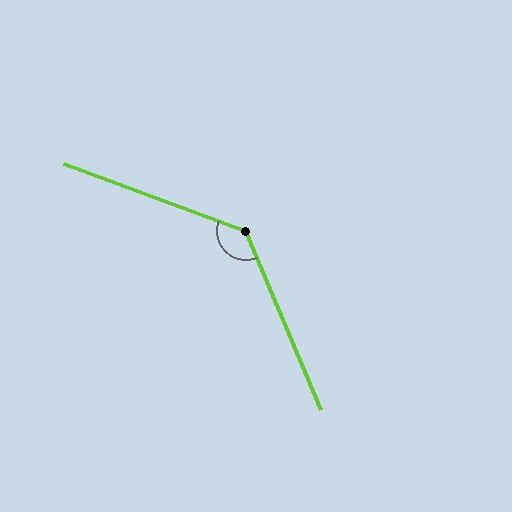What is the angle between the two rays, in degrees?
Approximately 133 degrees.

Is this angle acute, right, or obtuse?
It is obtuse.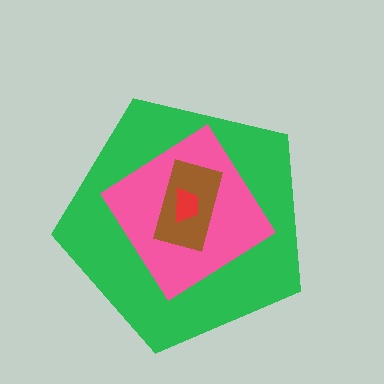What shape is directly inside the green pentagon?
The pink diamond.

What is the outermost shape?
The green pentagon.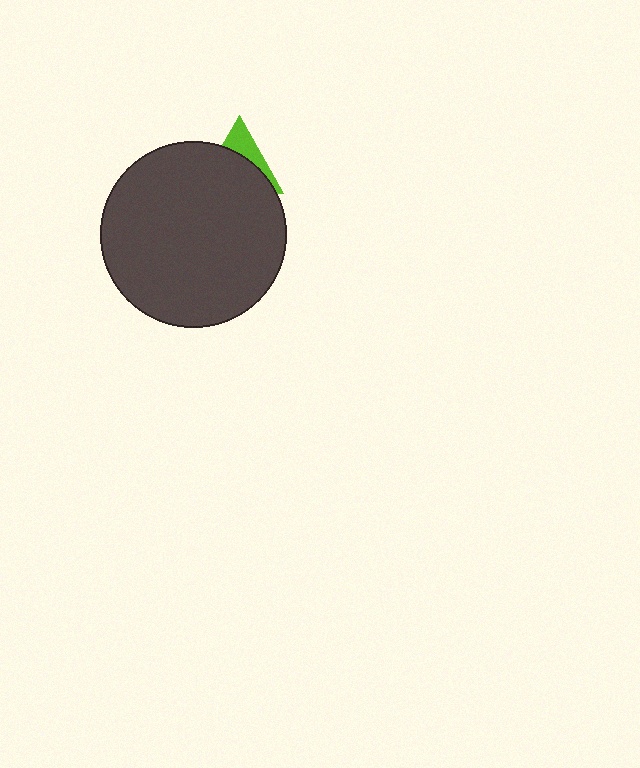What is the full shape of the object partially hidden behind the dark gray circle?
The partially hidden object is a lime triangle.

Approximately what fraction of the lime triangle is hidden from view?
Roughly 67% of the lime triangle is hidden behind the dark gray circle.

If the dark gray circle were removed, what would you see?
You would see the complete lime triangle.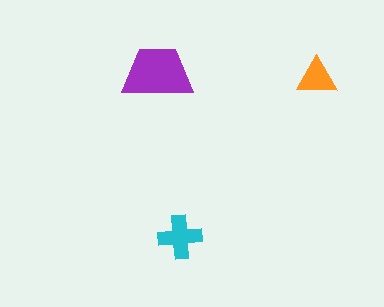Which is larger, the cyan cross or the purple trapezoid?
The purple trapezoid.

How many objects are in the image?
There are 3 objects in the image.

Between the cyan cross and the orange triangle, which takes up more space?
The cyan cross.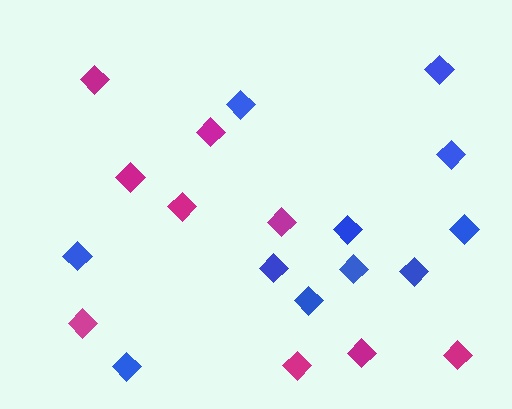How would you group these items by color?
There are 2 groups: one group of blue diamonds (11) and one group of magenta diamonds (9).